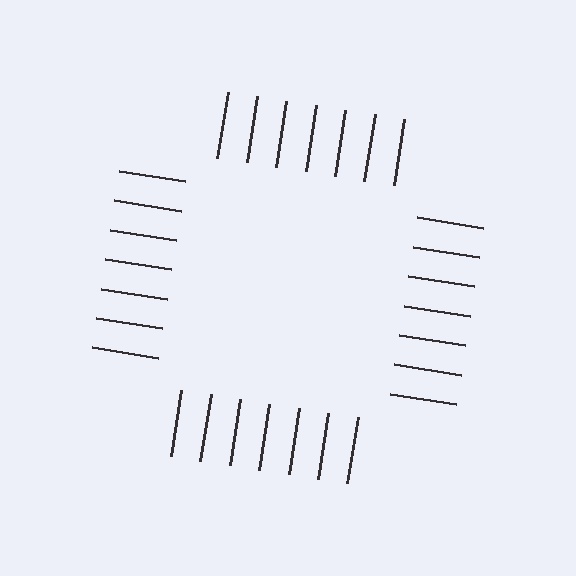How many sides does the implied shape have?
4 sides — the line-ends trace a square.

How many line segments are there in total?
28 — 7 along each of the 4 edges.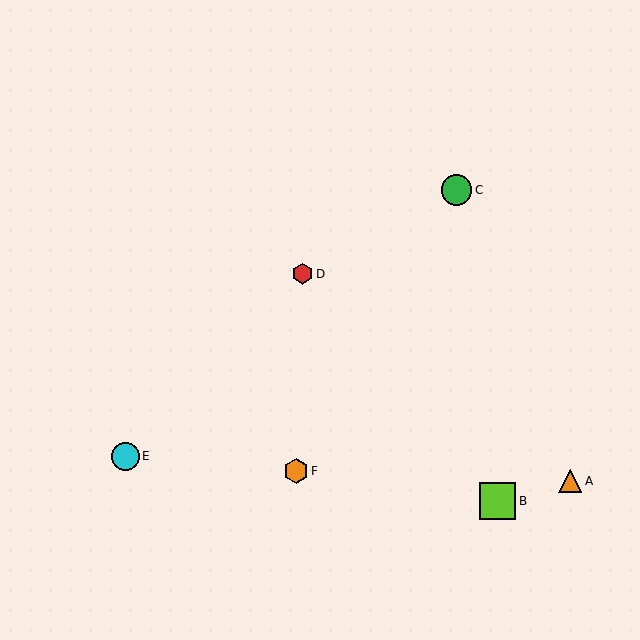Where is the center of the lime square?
The center of the lime square is at (497, 501).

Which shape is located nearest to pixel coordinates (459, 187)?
The green circle (labeled C) at (457, 190) is nearest to that location.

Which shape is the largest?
The lime square (labeled B) is the largest.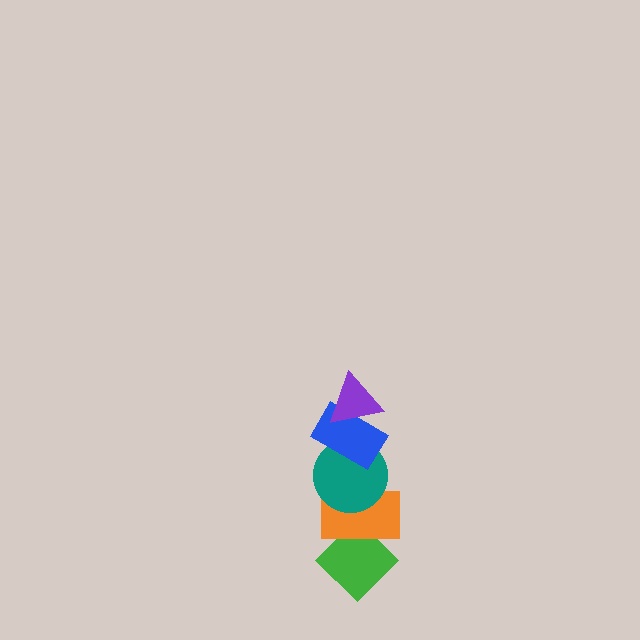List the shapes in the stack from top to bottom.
From top to bottom: the purple triangle, the blue rectangle, the teal circle, the orange rectangle, the green diamond.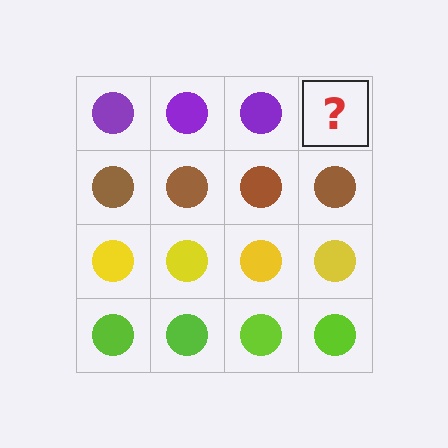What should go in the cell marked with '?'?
The missing cell should contain a purple circle.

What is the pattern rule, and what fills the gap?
The rule is that each row has a consistent color. The gap should be filled with a purple circle.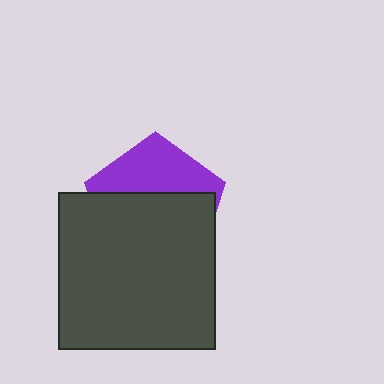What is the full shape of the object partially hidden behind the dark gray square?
The partially hidden object is a purple pentagon.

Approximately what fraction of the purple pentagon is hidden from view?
Roughly 63% of the purple pentagon is hidden behind the dark gray square.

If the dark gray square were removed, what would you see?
You would see the complete purple pentagon.